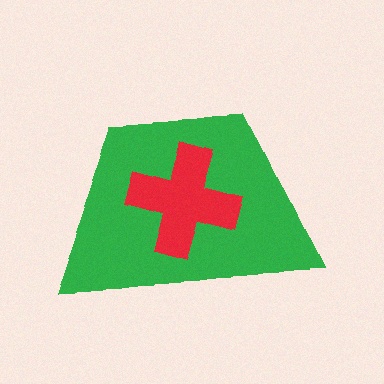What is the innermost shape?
The red cross.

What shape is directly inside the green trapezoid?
The red cross.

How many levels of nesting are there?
2.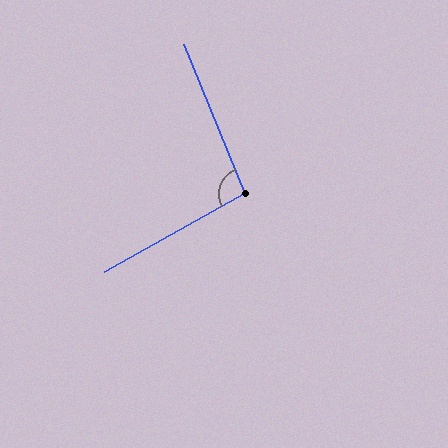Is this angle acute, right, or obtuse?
It is obtuse.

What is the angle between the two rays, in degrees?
Approximately 97 degrees.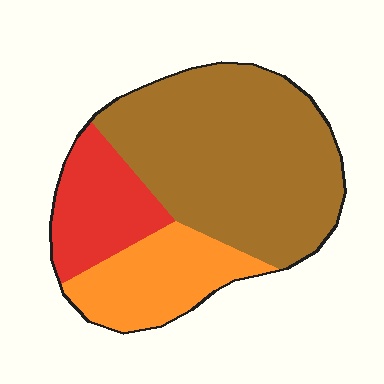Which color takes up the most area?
Brown, at roughly 60%.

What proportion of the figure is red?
Red covers roughly 20% of the figure.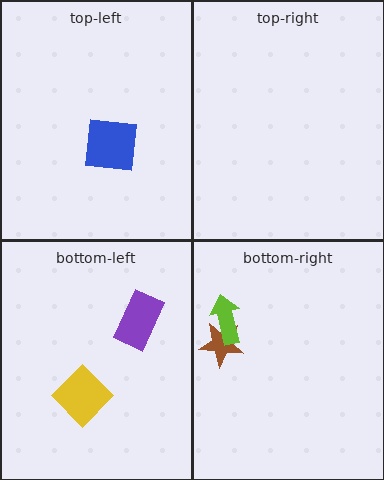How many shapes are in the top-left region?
1.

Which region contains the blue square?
The top-left region.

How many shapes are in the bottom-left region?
2.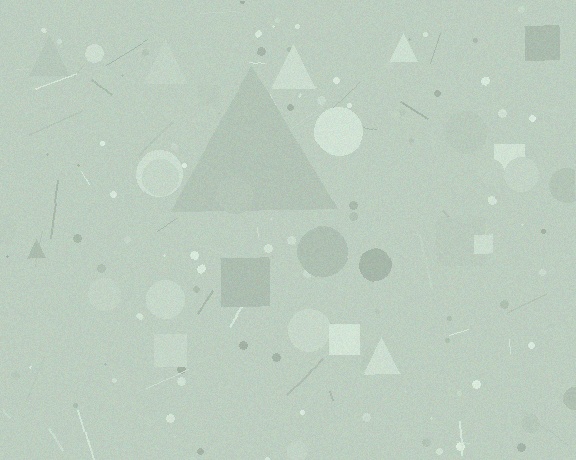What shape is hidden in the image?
A triangle is hidden in the image.